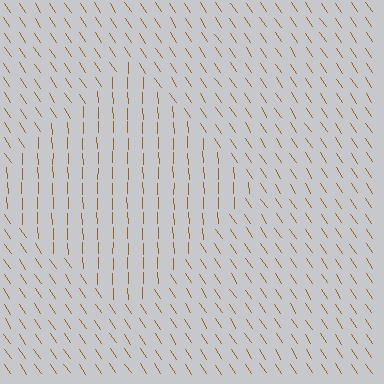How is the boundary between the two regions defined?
The boundary is defined purely by a change in line orientation (approximately 32 degrees difference). All lines are the same color and thickness.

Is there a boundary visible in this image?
Yes, there is a texture boundary formed by a change in line orientation.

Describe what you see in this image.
The image is filled with small brown line segments. A diamond region in the image has lines oriented differently from the surrounding lines, creating a visible texture boundary.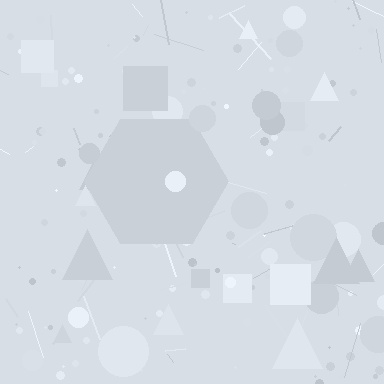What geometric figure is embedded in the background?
A hexagon is embedded in the background.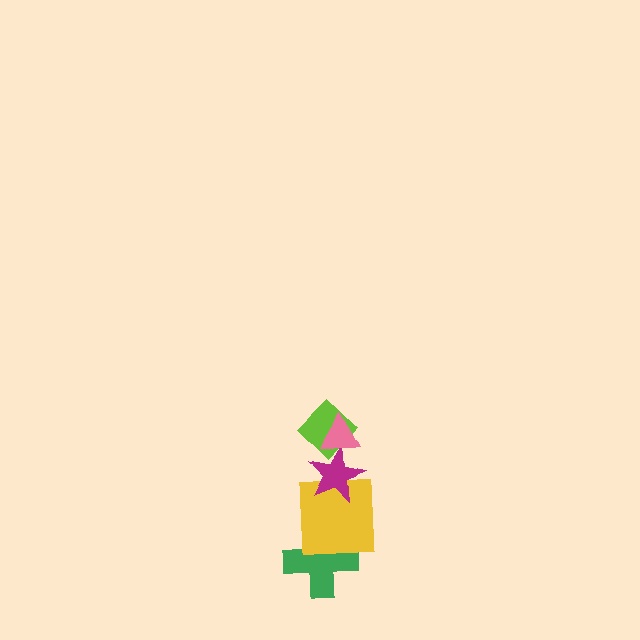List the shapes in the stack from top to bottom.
From top to bottom: the pink triangle, the lime diamond, the magenta star, the yellow square, the green cross.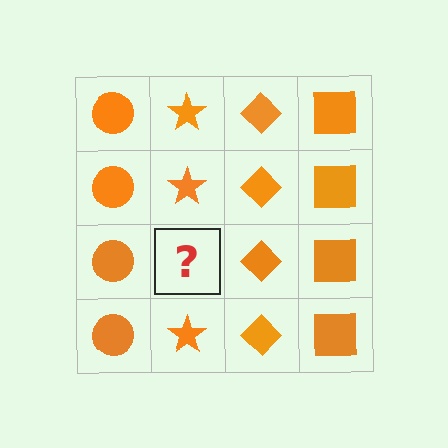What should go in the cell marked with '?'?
The missing cell should contain an orange star.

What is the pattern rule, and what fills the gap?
The rule is that each column has a consistent shape. The gap should be filled with an orange star.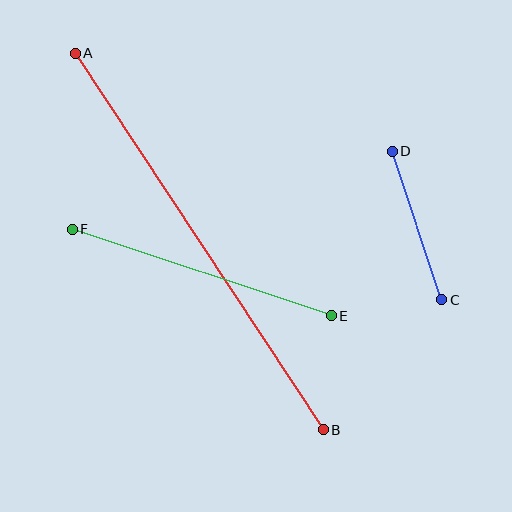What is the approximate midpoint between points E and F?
The midpoint is at approximately (202, 273) pixels.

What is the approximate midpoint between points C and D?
The midpoint is at approximately (417, 225) pixels.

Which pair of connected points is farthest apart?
Points A and B are farthest apart.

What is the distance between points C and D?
The distance is approximately 157 pixels.